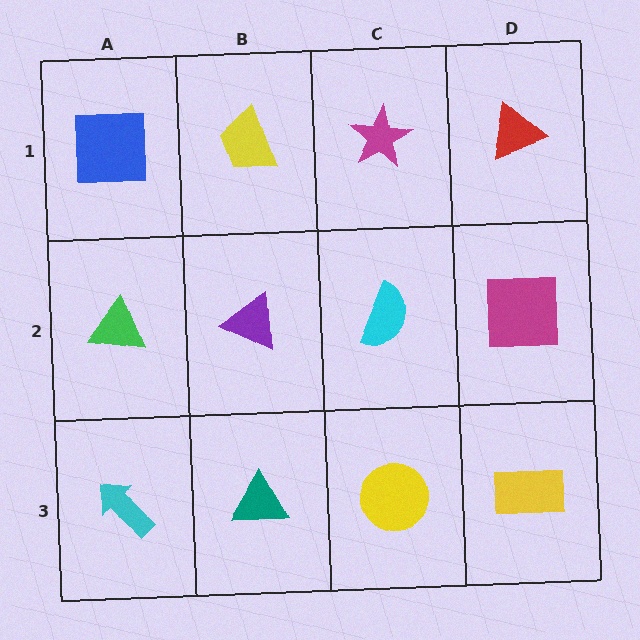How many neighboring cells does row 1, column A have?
2.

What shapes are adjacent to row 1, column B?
A purple triangle (row 2, column B), a blue square (row 1, column A), a magenta star (row 1, column C).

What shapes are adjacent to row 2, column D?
A red triangle (row 1, column D), a yellow rectangle (row 3, column D), a cyan semicircle (row 2, column C).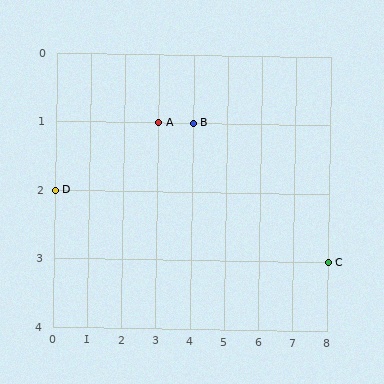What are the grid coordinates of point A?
Point A is at grid coordinates (3, 1).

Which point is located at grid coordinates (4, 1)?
Point B is at (4, 1).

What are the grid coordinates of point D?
Point D is at grid coordinates (0, 2).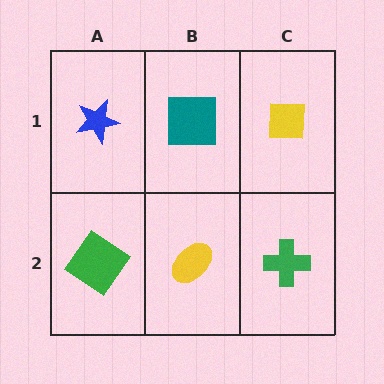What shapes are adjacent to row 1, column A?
A green diamond (row 2, column A), a teal square (row 1, column B).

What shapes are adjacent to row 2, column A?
A blue star (row 1, column A), a yellow ellipse (row 2, column B).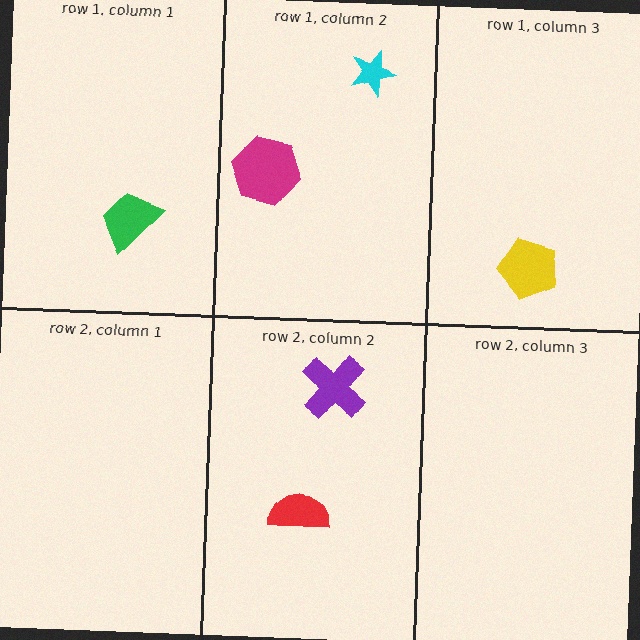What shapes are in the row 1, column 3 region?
The yellow pentagon.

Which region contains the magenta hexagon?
The row 1, column 2 region.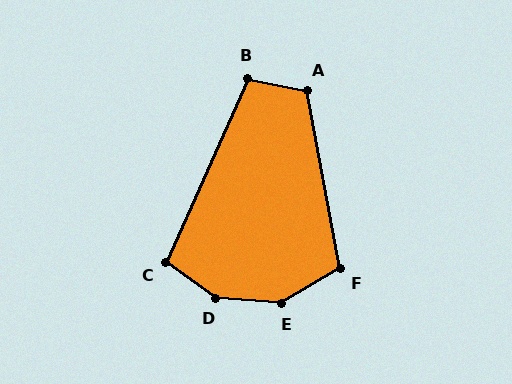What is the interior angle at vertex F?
Approximately 110 degrees (obtuse).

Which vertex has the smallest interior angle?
C, at approximately 102 degrees.